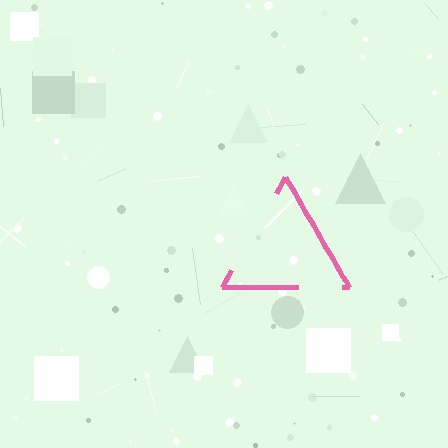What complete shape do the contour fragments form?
The contour fragments form a triangle.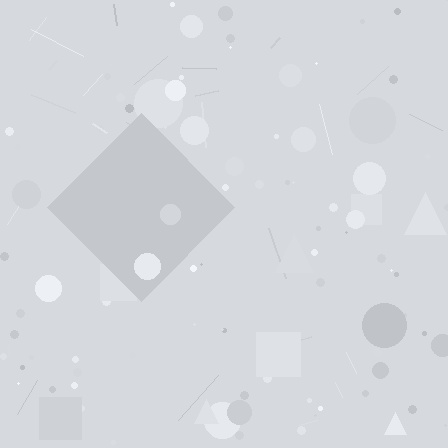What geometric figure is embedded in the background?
A diamond is embedded in the background.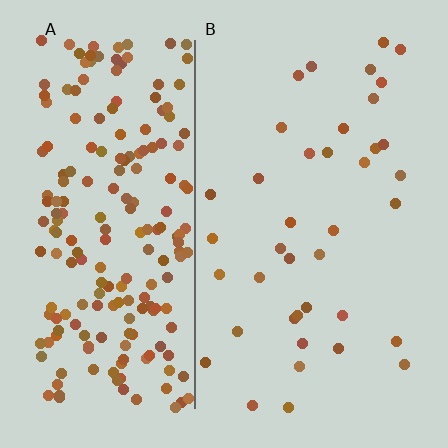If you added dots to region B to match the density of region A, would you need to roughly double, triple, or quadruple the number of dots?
Approximately quadruple.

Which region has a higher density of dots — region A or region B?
A (the left).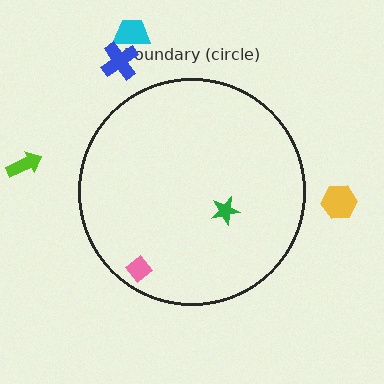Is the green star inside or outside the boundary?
Inside.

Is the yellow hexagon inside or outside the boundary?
Outside.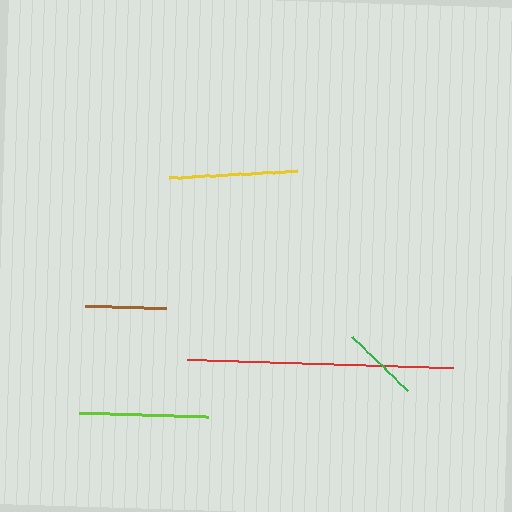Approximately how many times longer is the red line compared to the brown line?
The red line is approximately 3.3 times the length of the brown line.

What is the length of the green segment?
The green segment is approximately 77 pixels long.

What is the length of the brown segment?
The brown segment is approximately 82 pixels long.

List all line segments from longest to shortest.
From longest to shortest: red, lime, yellow, brown, green.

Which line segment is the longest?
The red line is the longest at approximately 266 pixels.